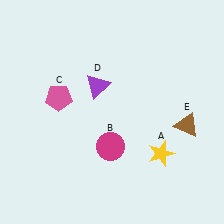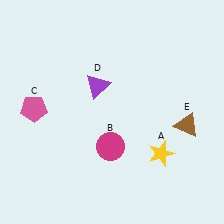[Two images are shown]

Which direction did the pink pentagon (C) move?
The pink pentagon (C) moved left.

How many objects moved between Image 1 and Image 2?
1 object moved between the two images.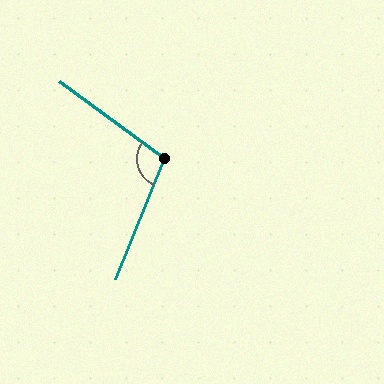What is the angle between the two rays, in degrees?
Approximately 104 degrees.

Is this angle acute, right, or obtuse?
It is obtuse.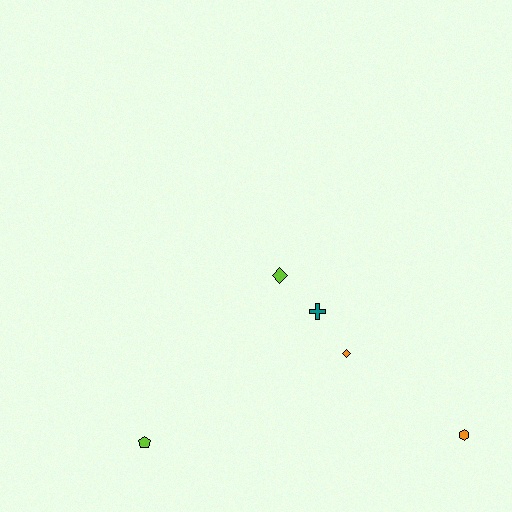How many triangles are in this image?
There are no triangles.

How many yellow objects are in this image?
There are no yellow objects.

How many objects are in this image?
There are 5 objects.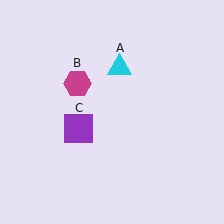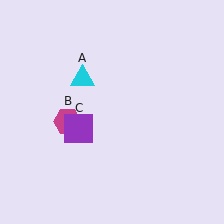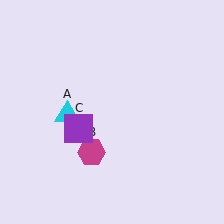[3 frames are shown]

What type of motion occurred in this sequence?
The cyan triangle (object A), magenta hexagon (object B) rotated counterclockwise around the center of the scene.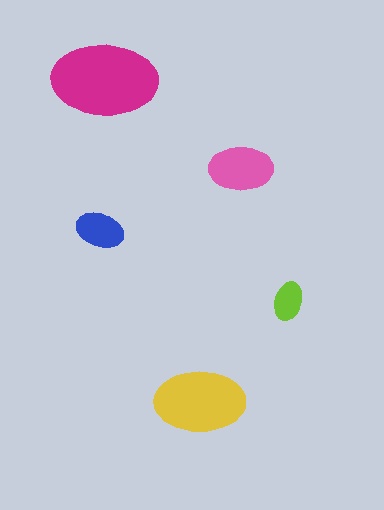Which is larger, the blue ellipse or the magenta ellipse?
The magenta one.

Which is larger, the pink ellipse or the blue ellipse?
The pink one.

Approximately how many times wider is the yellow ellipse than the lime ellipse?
About 2.5 times wider.